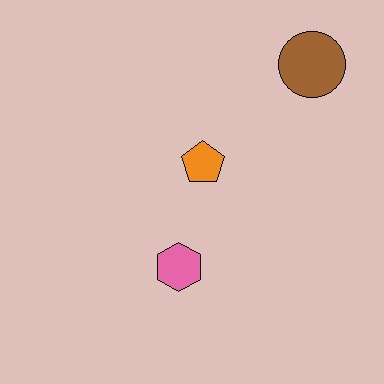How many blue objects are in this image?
There are no blue objects.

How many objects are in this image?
There are 3 objects.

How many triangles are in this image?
There are no triangles.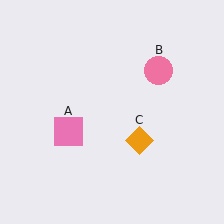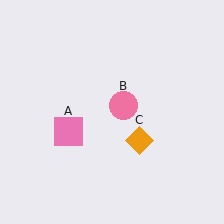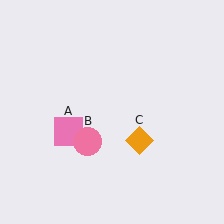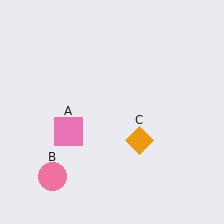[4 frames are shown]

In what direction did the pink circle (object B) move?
The pink circle (object B) moved down and to the left.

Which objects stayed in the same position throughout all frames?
Pink square (object A) and orange diamond (object C) remained stationary.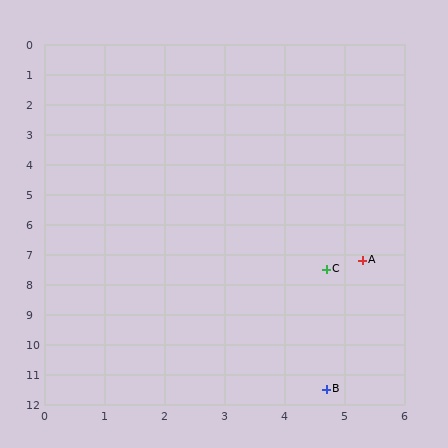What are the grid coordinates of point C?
Point C is at approximately (4.7, 7.5).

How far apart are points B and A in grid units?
Points B and A are about 4.3 grid units apart.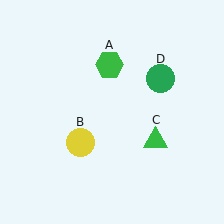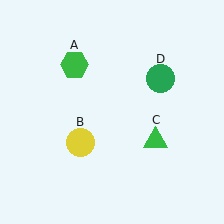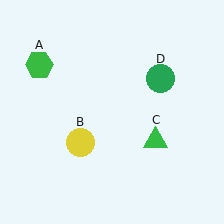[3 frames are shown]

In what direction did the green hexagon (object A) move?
The green hexagon (object A) moved left.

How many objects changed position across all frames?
1 object changed position: green hexagon (object A).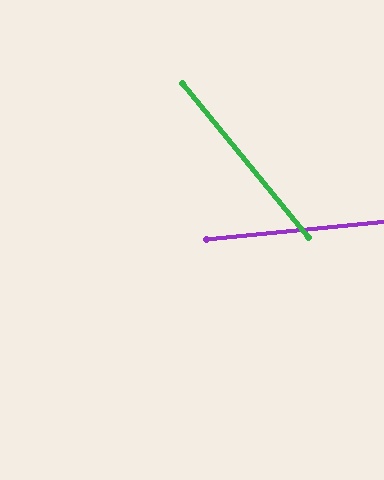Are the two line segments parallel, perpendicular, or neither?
Neither parallel nor perpendicular — they differ by about 56°.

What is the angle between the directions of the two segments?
Approximately 56 degrees.